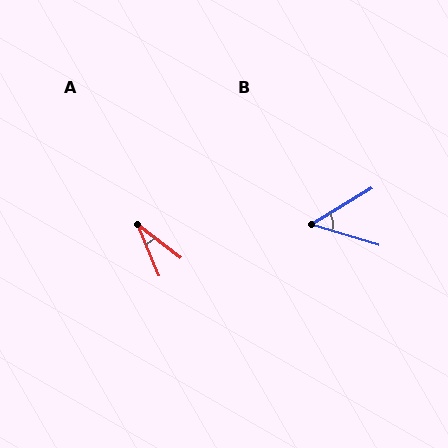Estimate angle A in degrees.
Approximately 30 degrees.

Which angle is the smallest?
A, at approximately 30 degrees.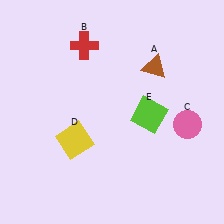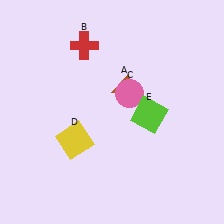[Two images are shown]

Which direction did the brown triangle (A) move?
The brown triangle (A) moved left.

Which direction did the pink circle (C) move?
The pink circle (C) moved left.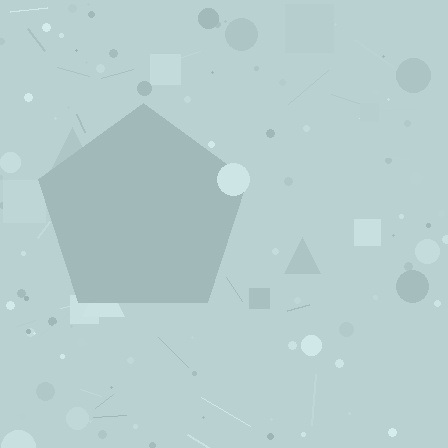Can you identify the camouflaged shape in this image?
The camouflaged shape is a pentagon.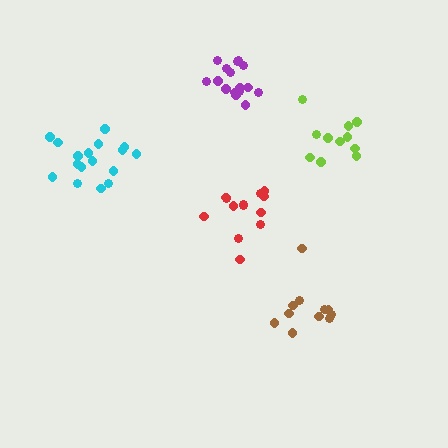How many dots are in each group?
Group 1: 11 dots, Group 2: 11 dots, Group 3: 16 dots, Group 4: 17 dots, Group 5: 13 dots (68 total).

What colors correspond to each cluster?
The clusters are colored: lime, brown, purple, cyan, red.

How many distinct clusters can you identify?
There are 5 distinct clusters.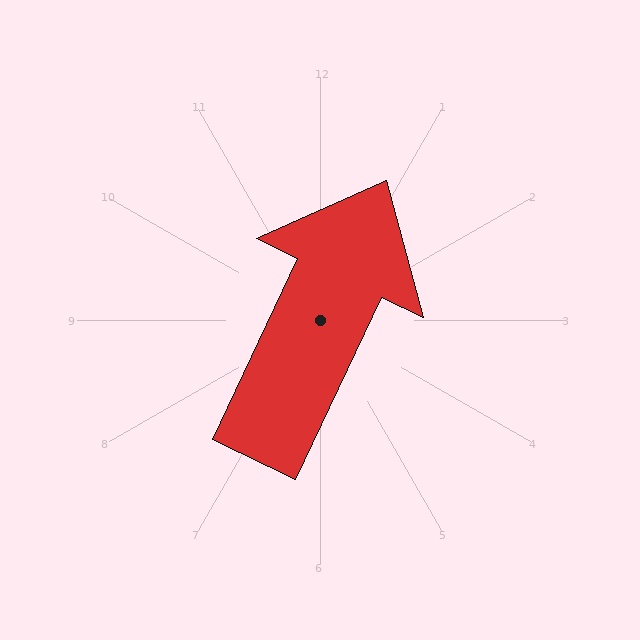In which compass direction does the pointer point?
Northeast.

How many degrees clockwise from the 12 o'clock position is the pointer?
Approximately 25 degrees.